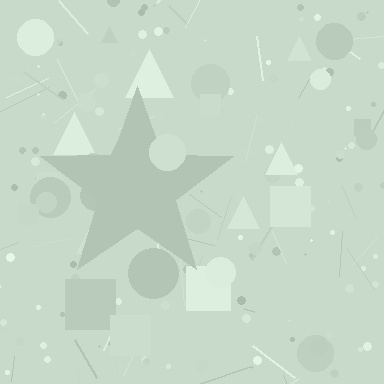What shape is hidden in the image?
A star is hidden in the image.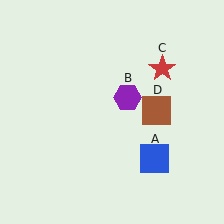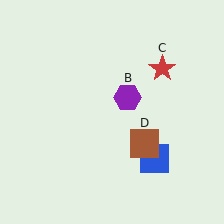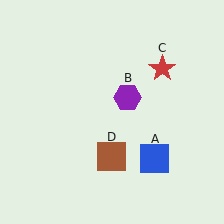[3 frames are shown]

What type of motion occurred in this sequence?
The brown square (object D) rotated clockwise around the center of the scene.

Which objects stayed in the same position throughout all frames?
Blue square (object A) and purple hexagon (object B) and red star (object C) remained stationary.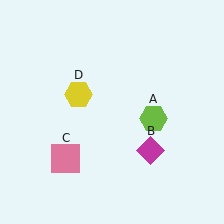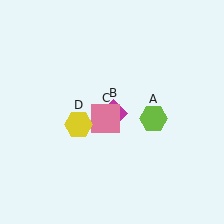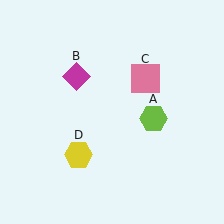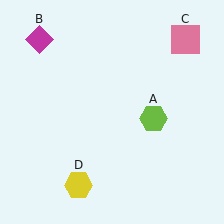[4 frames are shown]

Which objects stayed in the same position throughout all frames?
Lime hexagon (object A) remained stationary.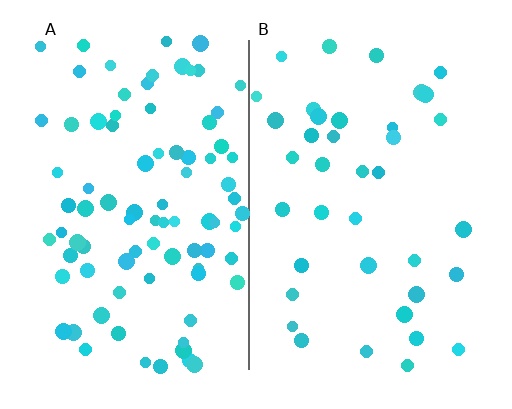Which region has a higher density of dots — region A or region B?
A (the left).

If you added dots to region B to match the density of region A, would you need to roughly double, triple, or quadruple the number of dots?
Approximately double.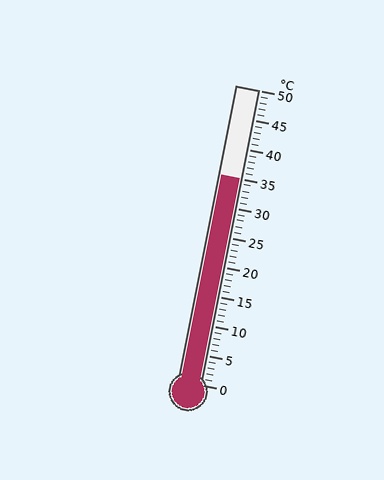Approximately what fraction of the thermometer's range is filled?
The thermometer is filled to approximately 70% of its range.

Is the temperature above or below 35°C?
The temperature is at 35°C.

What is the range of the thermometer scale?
The thermometer scale ranges from 0°C to 50°C.